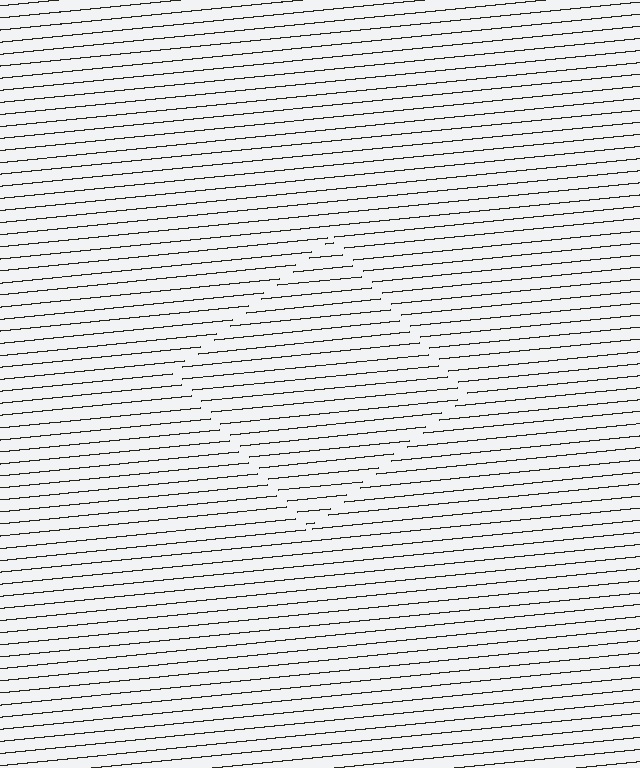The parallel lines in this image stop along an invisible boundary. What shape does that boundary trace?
An illusory square. The interior of the shape contains the same grating, shifted by half a period — the contour is defined by the phase discontinuity where line-ends from the inner and outer gratings abut.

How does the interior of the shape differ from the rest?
The interior of the shape contains the same grating, shifted by half a period — the contour is defined by the phase discontinuity where line-ends from the inner and outer gratings abut.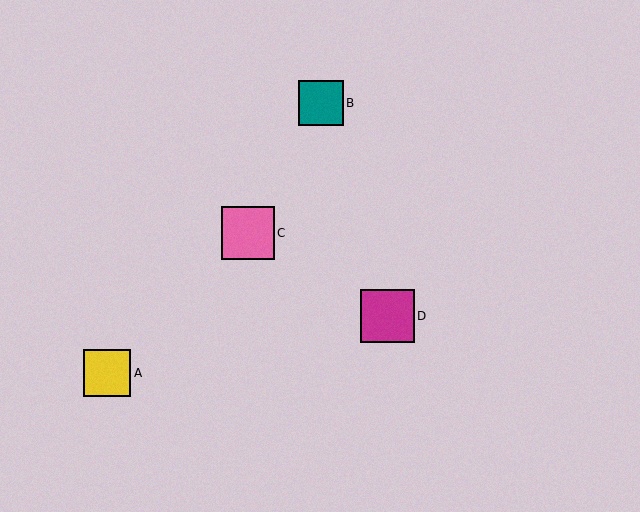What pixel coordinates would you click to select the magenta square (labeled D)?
Click at (387, 316) to select the magenta square D.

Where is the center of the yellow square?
The center of the yellow square is at (107, 373).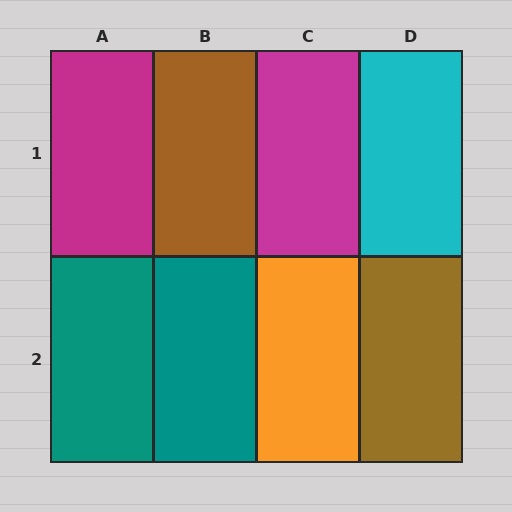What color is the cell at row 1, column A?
Magenta.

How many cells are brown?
2 cells are brown.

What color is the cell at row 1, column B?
Brown.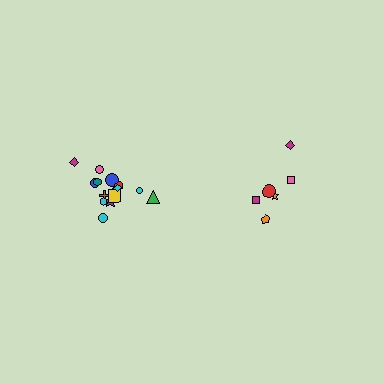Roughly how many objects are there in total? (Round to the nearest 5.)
Roughly 20 objects in total.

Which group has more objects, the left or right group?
The left group.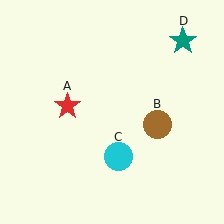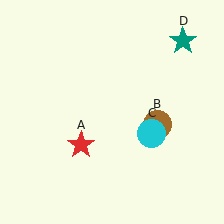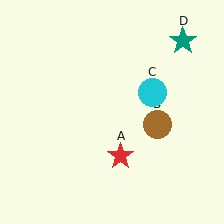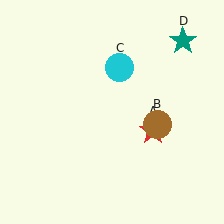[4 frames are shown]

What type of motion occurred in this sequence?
The red star (object A), cyan circle (object C) rotated counterclockwise around the center of the scene.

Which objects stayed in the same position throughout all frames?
Brown circle (object B) and teal star (object D) remained stationary.